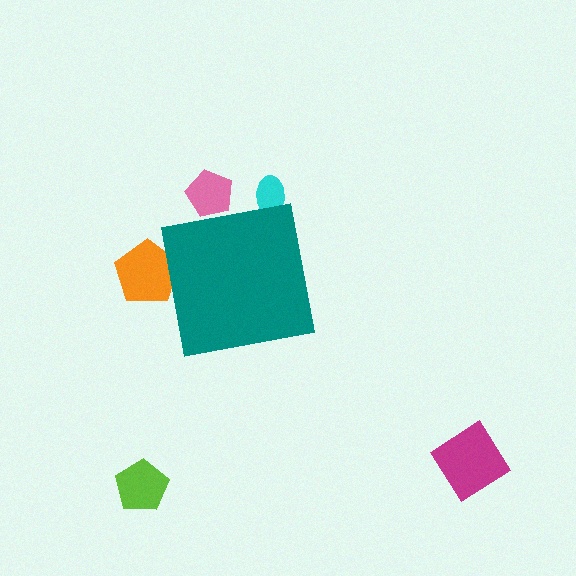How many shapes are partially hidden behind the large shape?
3 shapes are partially hidden.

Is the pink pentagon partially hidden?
Yes, the pink pentagon is partially hidden behind the teal square.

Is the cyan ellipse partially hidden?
Yes, the cyan ellipse is partially hidden behind the teal square.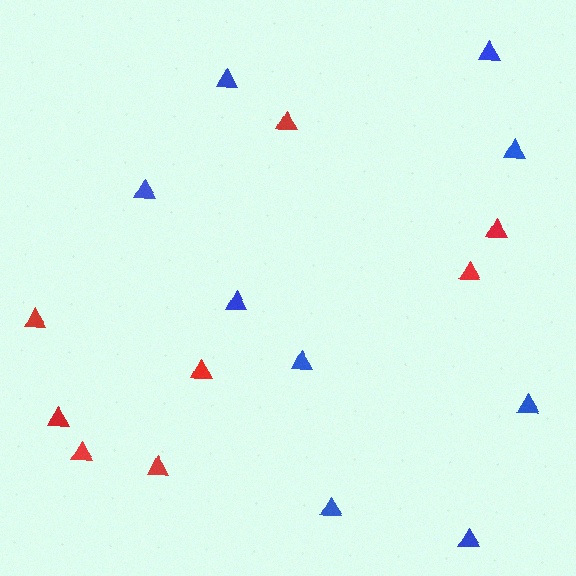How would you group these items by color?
There are 2 groups: one group of blue triangles (9) and one group of red triangles (8).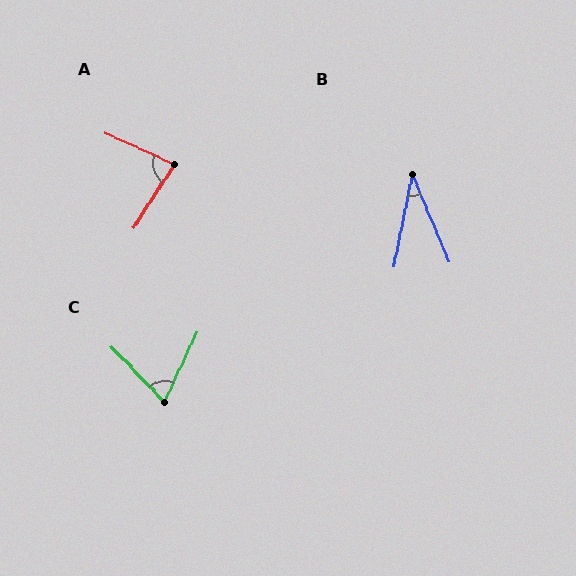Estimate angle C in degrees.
Approximately 69 degrees.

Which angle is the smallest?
B, at approximately 34 degrees.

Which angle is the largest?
A, at approximately 81 degrees.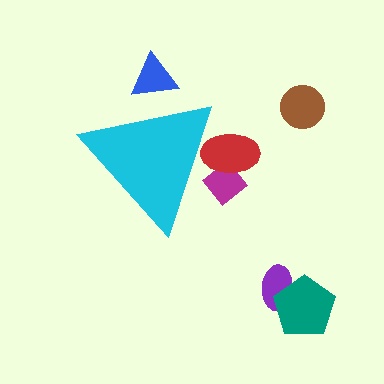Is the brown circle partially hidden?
No, the brown circle is fully visible.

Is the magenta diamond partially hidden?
Yes, the magenta diamond is partially hidden behind the cyan triangle.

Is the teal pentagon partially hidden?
No, the teal pentagon is fully visible.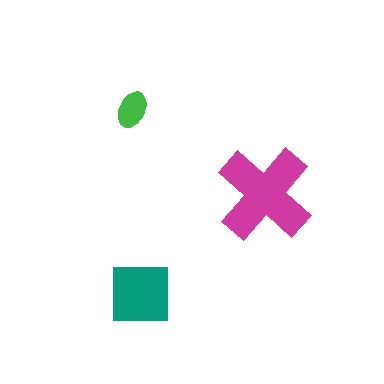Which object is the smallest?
The green ellipse.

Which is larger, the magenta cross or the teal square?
The magenta cross.